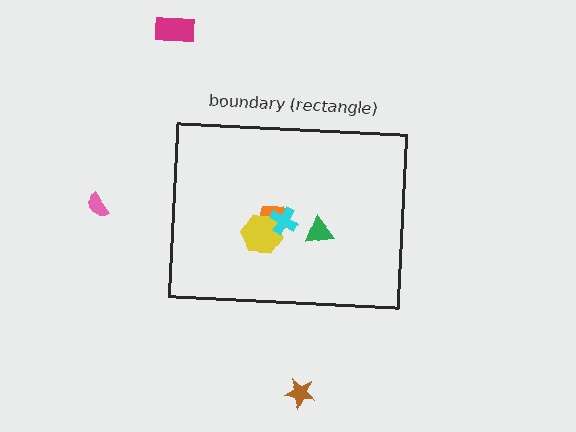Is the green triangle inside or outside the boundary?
Inside.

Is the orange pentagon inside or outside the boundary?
Inside.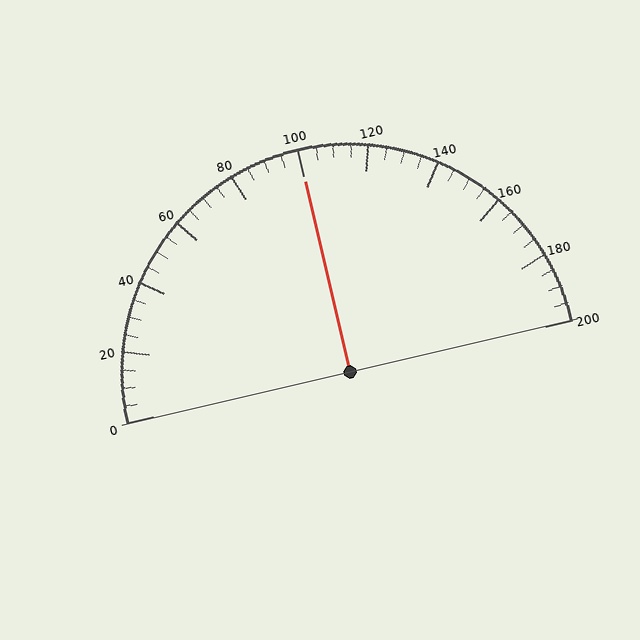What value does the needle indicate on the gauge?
The needle indicates approximately 100.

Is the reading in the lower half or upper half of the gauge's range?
The reading is in the upper half of the range (0 to 200).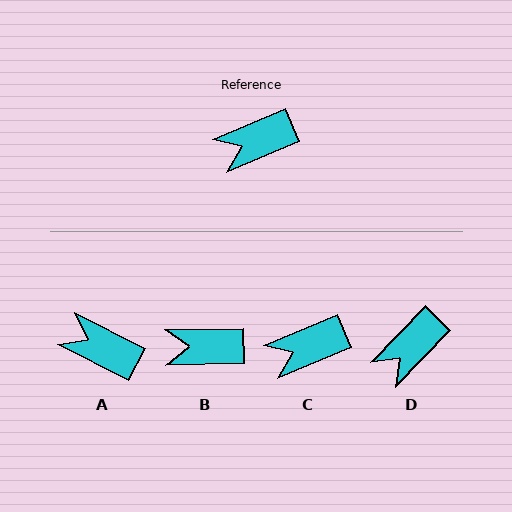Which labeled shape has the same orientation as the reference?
C.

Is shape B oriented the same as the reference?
No, it is off by about 22 degrees.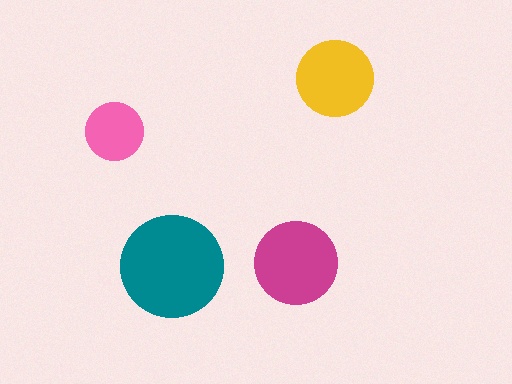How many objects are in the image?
There are 4 objects in the image.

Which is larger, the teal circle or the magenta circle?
The teal one.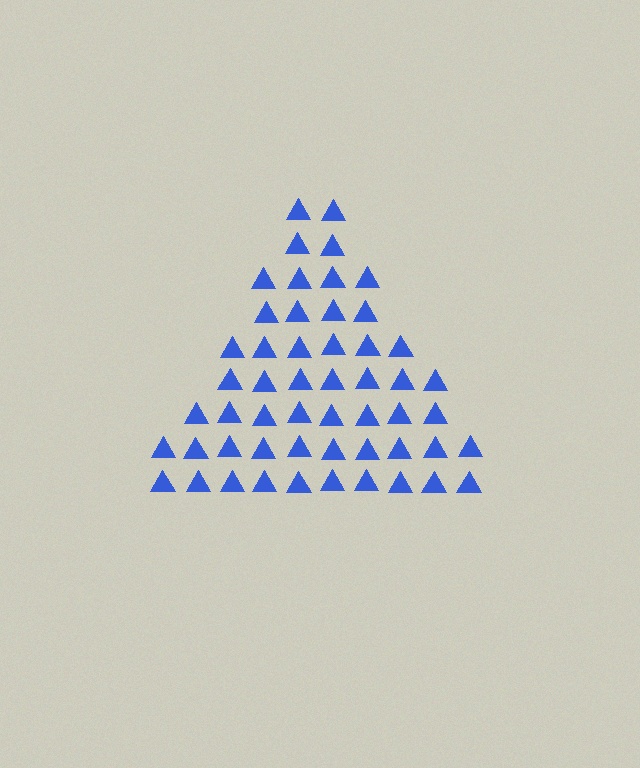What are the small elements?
The small elements are triangles.